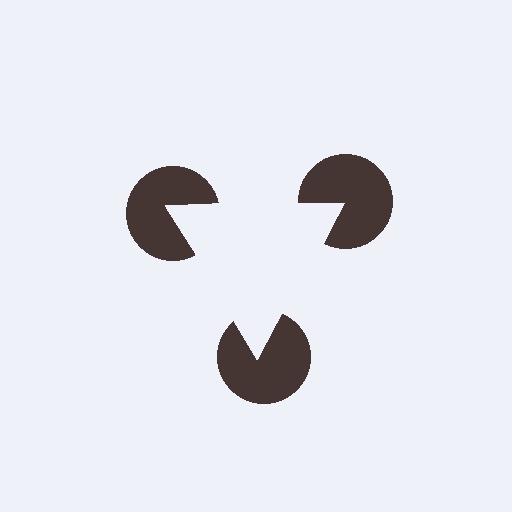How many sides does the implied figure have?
3 sides.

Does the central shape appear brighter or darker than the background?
It typically appears slightly brighter than the background, even though no actual brightness change is drawn.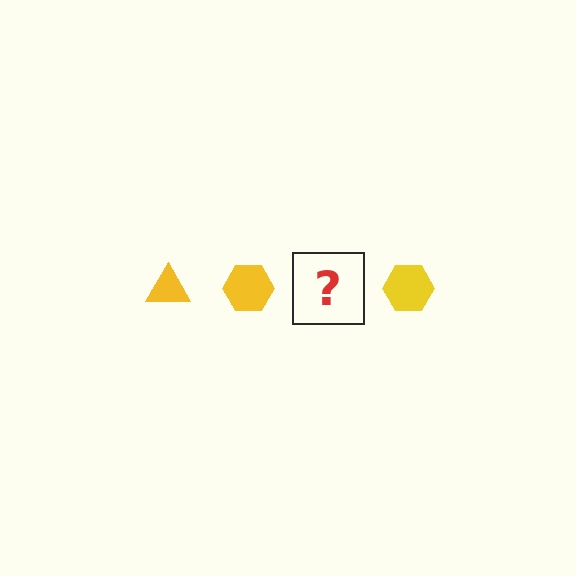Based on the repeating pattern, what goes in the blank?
The blank should be a yellow triangle.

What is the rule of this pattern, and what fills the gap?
The rule is that the pattern cycles through triangle, hexagon shapes in yellow. The gap should be filled with a yellow triangle.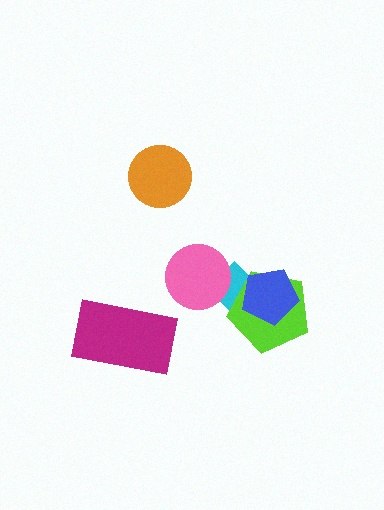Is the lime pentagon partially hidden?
Yes, it is partially covered by another shape.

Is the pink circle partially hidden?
No, no other shape covers it.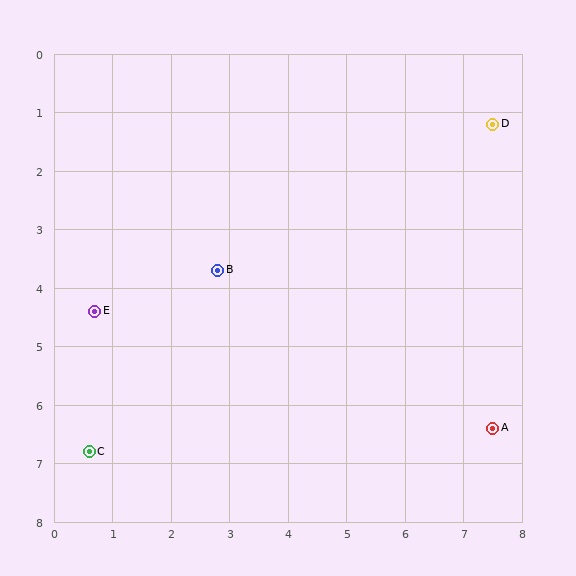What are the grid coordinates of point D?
Point D is at approximately (7.5, 1.2).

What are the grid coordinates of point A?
Point A is at approximately (7.5, 6.4).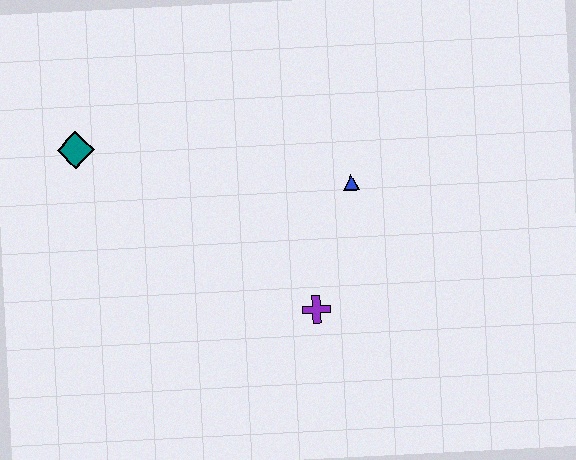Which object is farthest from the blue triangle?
The teal diamond is farthest from the blue triangle.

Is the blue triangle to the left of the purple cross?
No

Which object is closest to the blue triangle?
The purple cross is closest to the blue triangle.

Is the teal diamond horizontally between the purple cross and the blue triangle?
No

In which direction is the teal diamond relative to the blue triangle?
The teal diamond is to the left of the blue triangle.